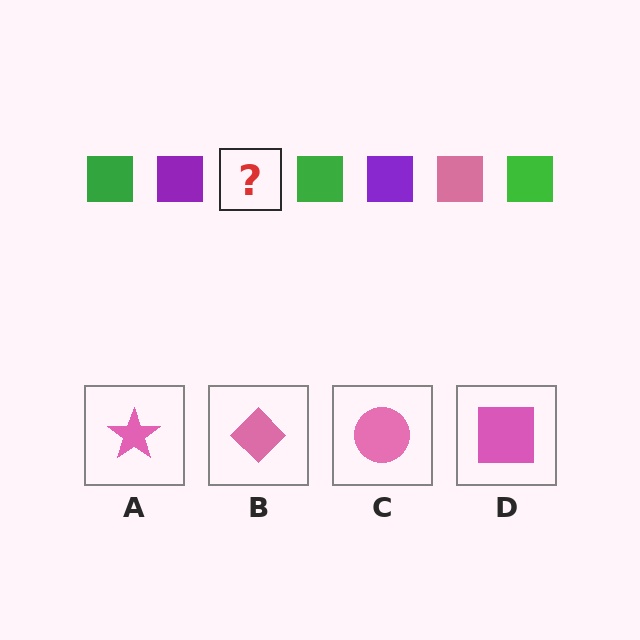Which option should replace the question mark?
Option D.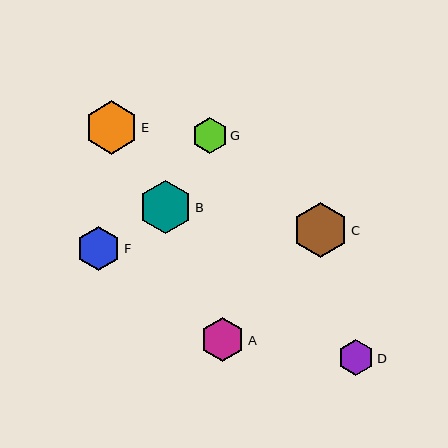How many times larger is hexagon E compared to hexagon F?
Hexagon E is approximately 1.2 times the size of hexagon F.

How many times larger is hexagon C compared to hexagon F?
Hexagon C is approximately 1.3 times the size of hexagon F.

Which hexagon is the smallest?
Hexagon G is the smallest with a size of approximately 36 pixels.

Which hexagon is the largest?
Hexagon C is the largest with a size of approximately 55 pixels.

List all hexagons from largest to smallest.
From largest to smallest: C, E, B, F, A, D, G.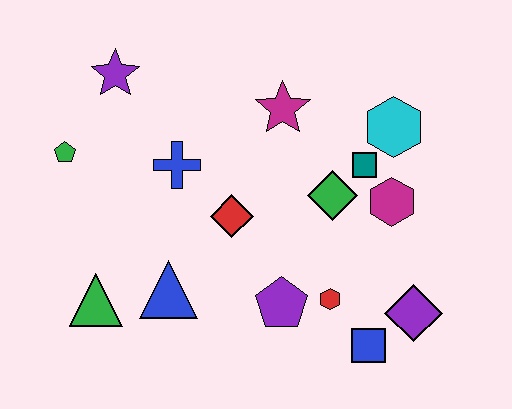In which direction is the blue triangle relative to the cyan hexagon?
The blue triangle is to the left of the cyan hexagon.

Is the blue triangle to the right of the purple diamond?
No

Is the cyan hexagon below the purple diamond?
No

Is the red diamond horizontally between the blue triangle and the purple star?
No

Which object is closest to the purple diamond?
The blue square is closest to the purple diamond.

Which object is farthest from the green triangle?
The cyan hexagon is farthest from the green triangle.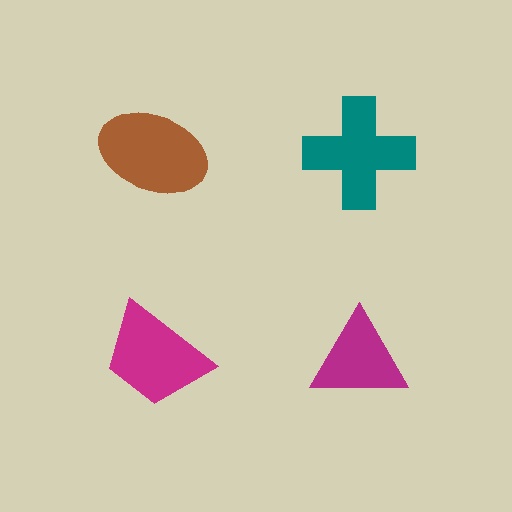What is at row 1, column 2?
A teal cross.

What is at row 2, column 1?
A magenta trapezoid.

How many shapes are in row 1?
2 shapes.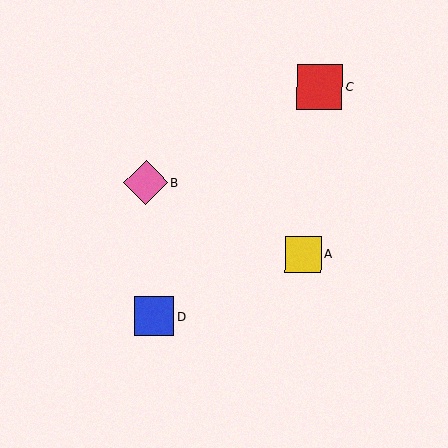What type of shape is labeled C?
Shape C is a red square.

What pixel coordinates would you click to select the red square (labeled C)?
Click at (320, 87) to select the red square C.